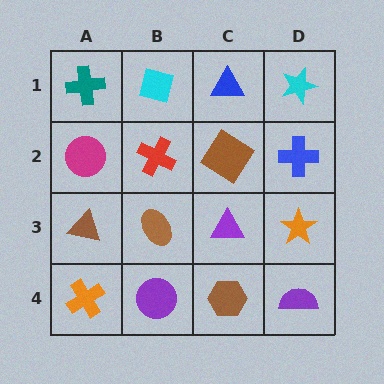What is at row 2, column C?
A brown diamond.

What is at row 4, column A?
An orange cross.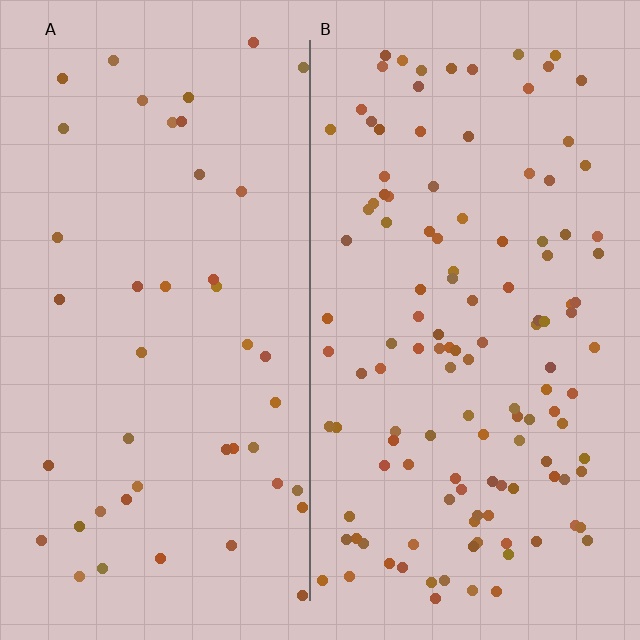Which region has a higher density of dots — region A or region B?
B (the right).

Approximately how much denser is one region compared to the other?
Approximately 2.8× — region B over region A.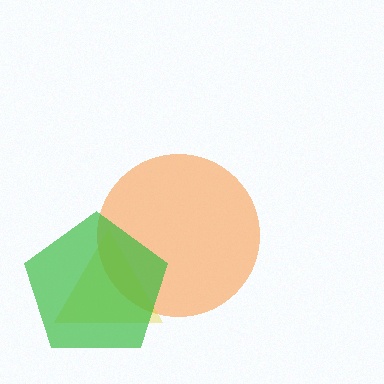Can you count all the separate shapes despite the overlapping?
Yes, there are 3 separate shapes.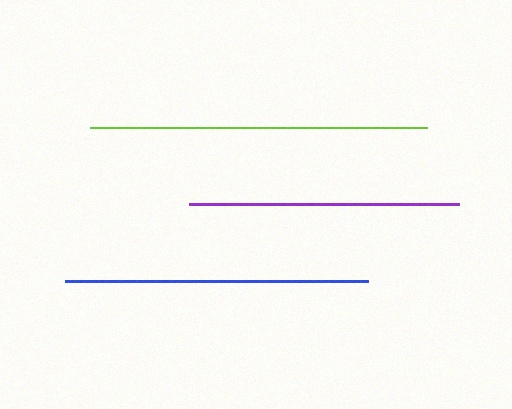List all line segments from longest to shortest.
From longest to shortest: lime, blue, purple.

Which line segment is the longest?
The lime line is the longest at approximately 337 pixels.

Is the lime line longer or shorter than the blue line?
The lime line is longer than the blue line.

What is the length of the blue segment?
The blue segment is approximately 303 pixels long.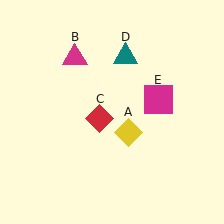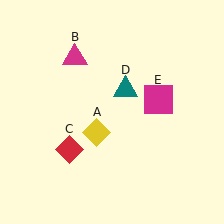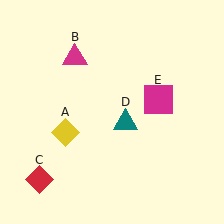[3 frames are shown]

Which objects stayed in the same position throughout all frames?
Magenta triangle (object B) and magenta square (object E) remained stationary.